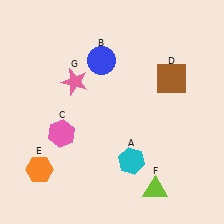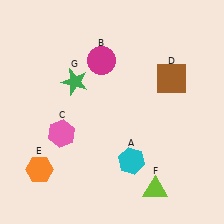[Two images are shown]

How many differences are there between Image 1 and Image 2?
There are 2 differences between the two images.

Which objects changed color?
B changed from blue to magenta. G changed from pink to green.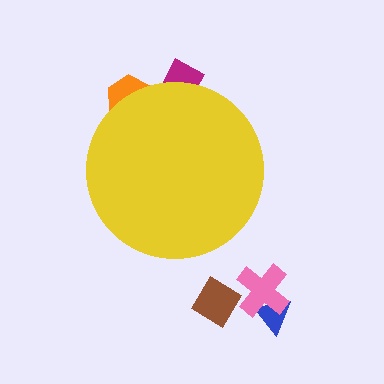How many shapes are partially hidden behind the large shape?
2 shapes are partially hidden.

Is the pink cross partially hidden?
No, the pink cross is fully visible.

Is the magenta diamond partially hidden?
Yes, the magenta diamond is partially hidden behind the yellow circle.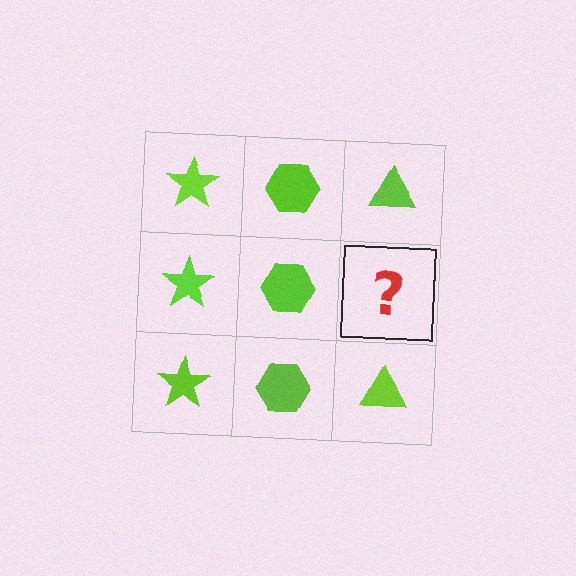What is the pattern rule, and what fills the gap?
The rule is that each column has a consistent shape. The gap should be filled with a lime triangle.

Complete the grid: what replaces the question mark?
The question mark should be replaced with a lime triangle.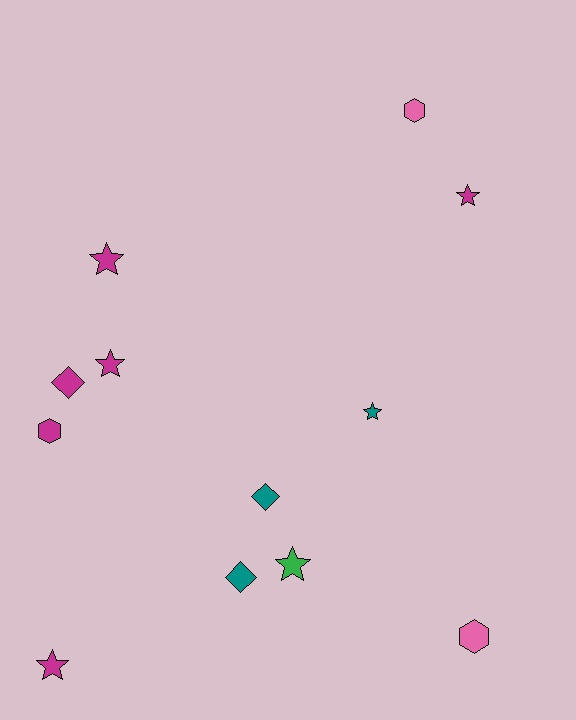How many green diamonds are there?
There are no green diamonds.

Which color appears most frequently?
Magenta, with 6 objects.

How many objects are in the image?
There are 12 objects.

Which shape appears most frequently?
Star, with 6 objects.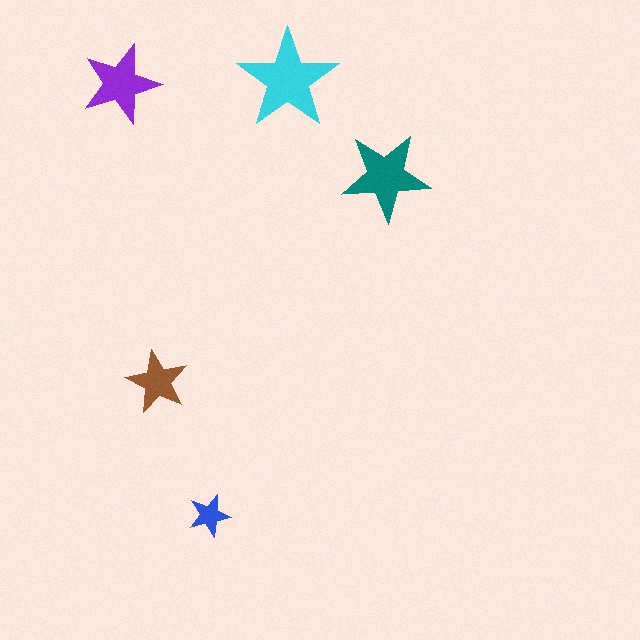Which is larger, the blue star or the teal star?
The teal one.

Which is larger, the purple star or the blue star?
The purple one.